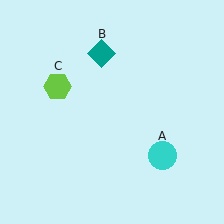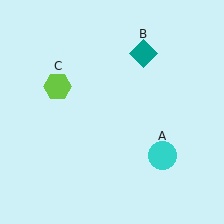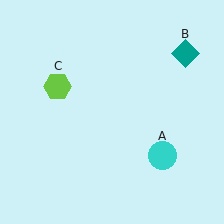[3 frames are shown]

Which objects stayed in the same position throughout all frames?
Cyan circle (object A) and lime hexagon (object C) remained stationary.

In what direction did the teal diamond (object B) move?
The teal diamond (object B) moved right.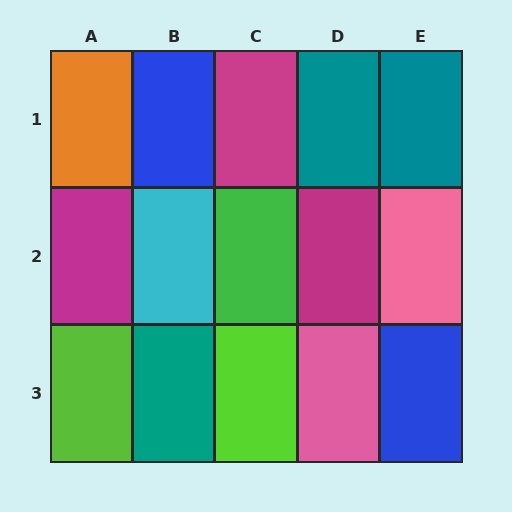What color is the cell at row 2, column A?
Magenta.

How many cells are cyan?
1 cell is cyan.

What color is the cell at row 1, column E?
Teal.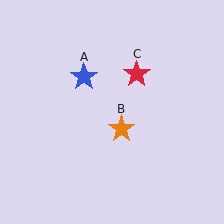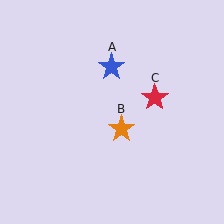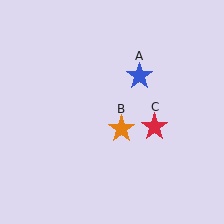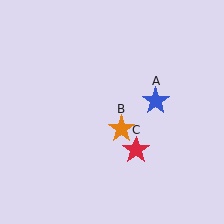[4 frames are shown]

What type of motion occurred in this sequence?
The blue star (object A), red star (object C) rotated clockwise around the center of the scene.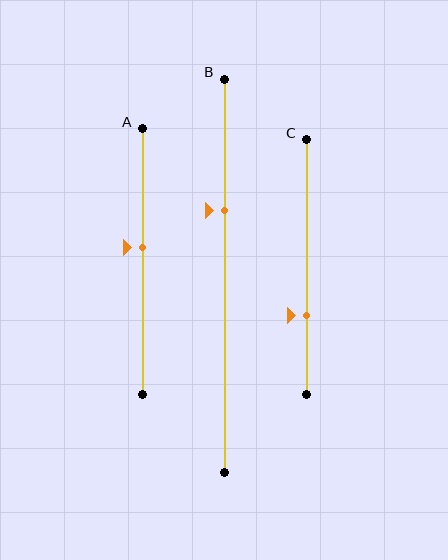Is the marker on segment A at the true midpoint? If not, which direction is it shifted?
No, the marker on segment A is shifted upward by about 5% of the segment length.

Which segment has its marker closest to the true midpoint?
Segment A has its marker closest to the true midpoint.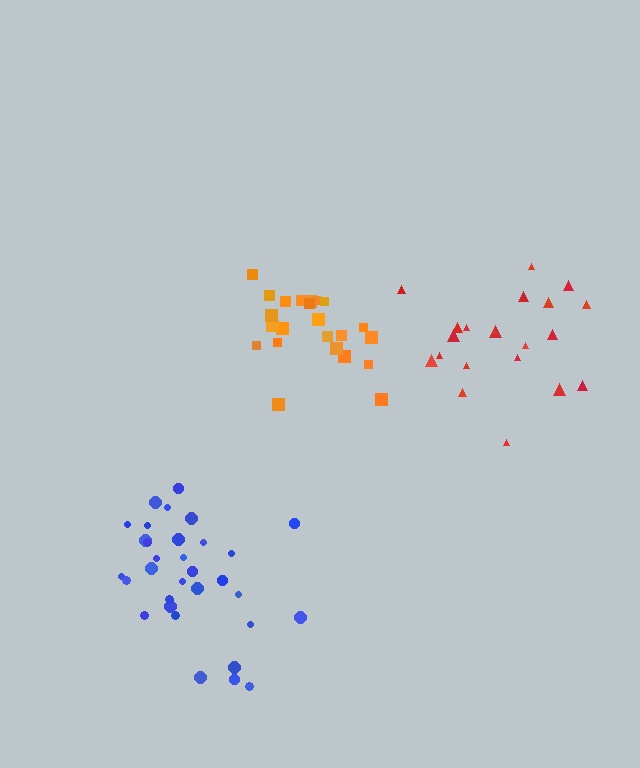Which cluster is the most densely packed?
Orange.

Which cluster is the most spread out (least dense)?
Red.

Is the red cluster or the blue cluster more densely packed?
Blue.